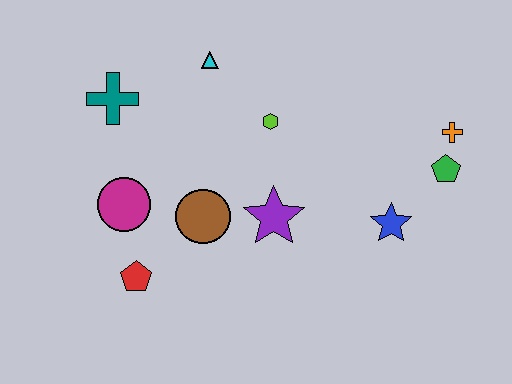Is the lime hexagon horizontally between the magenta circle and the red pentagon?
No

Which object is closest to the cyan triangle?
The lime hexagon is closest to the cyan triangle.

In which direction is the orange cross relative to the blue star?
The orange cross is above the blue star.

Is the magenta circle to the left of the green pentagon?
Yes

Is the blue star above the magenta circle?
No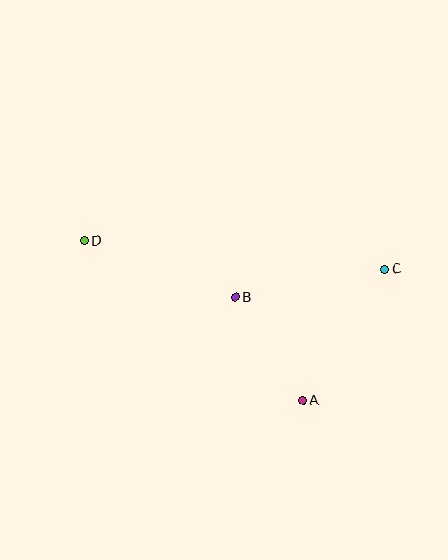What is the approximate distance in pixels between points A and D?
The distance between A and D is approximately 270 pixels.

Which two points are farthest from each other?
Points C and D are farthest from each other.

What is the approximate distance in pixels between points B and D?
The distance between B and D is approximately 161 pixels.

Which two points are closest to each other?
Points A and B are closest to each other.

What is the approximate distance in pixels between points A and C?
The distance between A and C is approximately 155 pixels.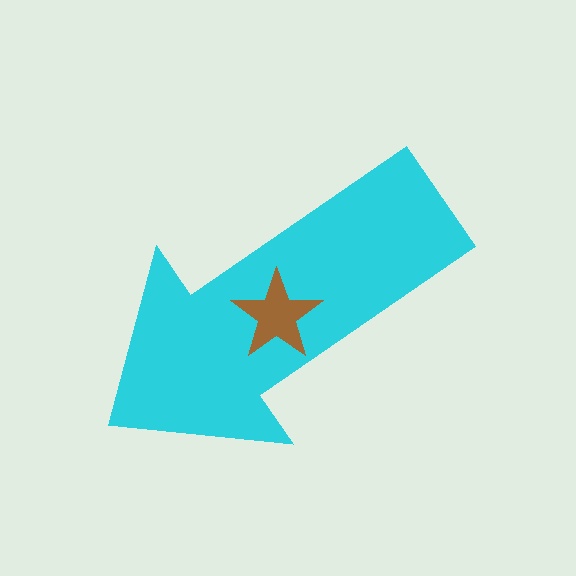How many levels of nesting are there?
2.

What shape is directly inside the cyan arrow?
The brown star.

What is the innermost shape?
The brown star.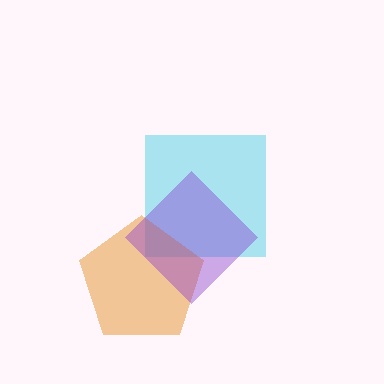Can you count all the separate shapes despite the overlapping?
Yes, there are 3 separate shapes.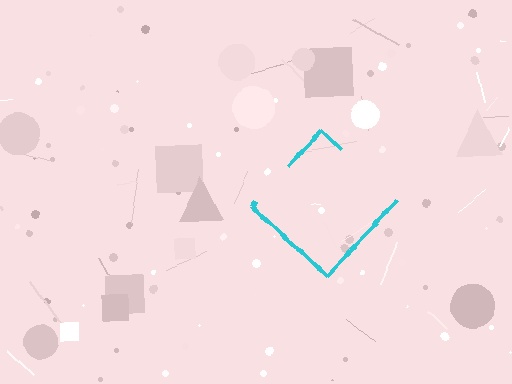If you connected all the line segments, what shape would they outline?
They would outline a diamond.